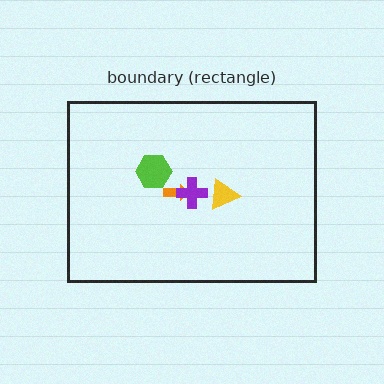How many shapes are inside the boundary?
4 inside, 0 outside.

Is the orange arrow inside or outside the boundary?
Inside.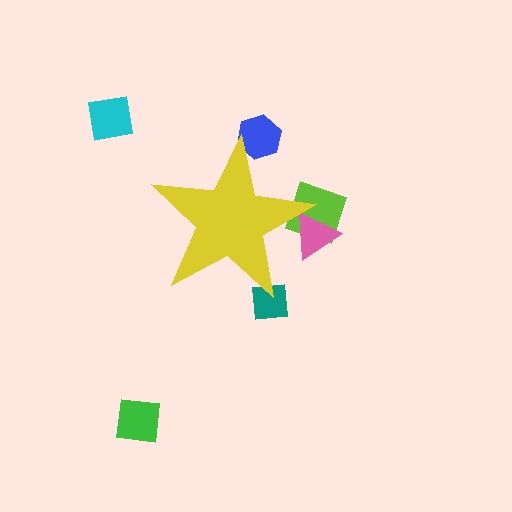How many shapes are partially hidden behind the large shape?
4 shapes are partially hidden.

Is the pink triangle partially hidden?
Yes, the pink triangle is partially hidden behind the yellow star.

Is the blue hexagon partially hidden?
Yes, the blue hexagon is partially hidden behind the yellow star.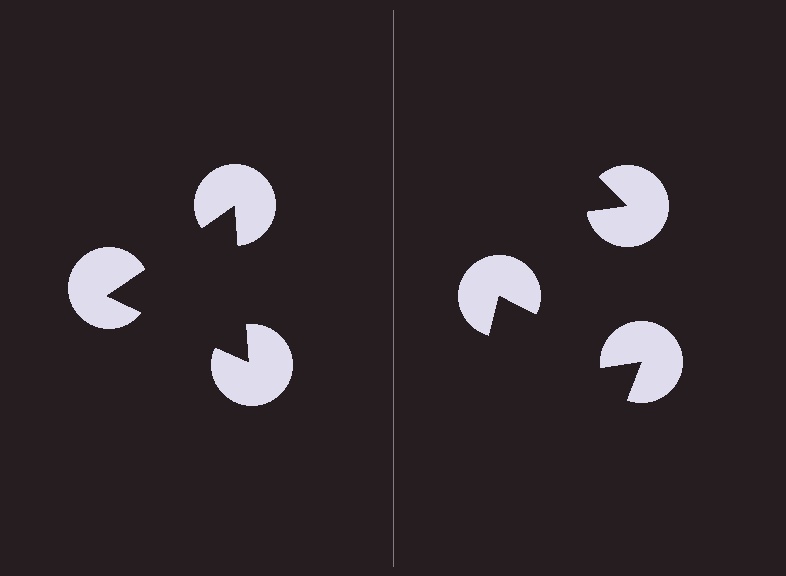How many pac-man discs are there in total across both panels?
6 — 3 on each side.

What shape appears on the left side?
An illusory triangle.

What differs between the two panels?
The pac-man discs are positioned identically on both sides; only the wedge orientations differ. On the left they align to a triangle; on the right they are misaligned.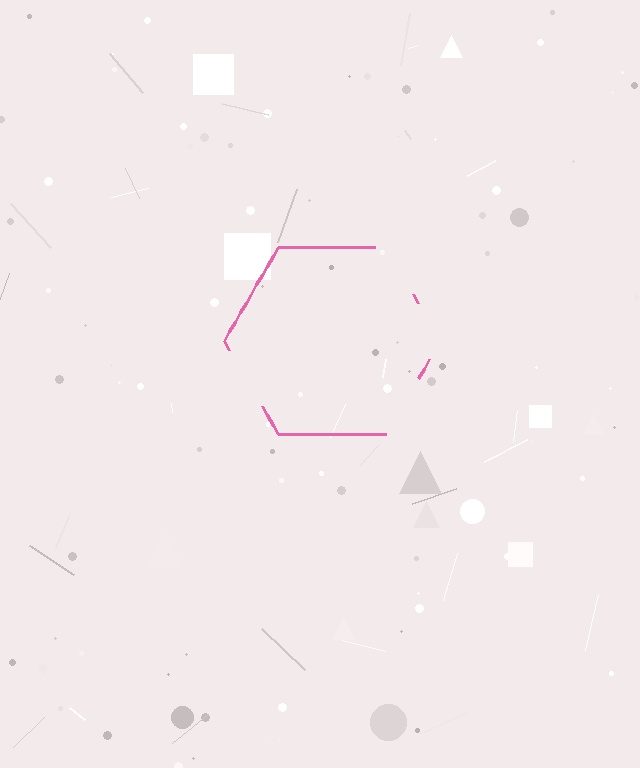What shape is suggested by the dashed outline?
The dashed outline suggests a hexagon.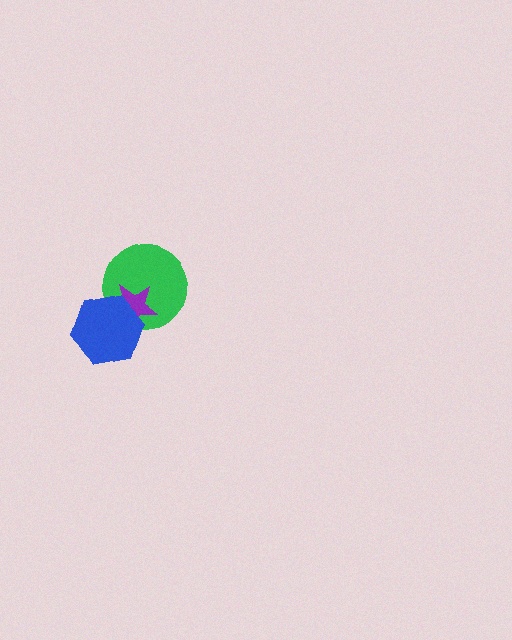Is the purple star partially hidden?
Yes, it is partially covered by another shape.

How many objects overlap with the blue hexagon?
2 objects overlap with the blue hexagon.